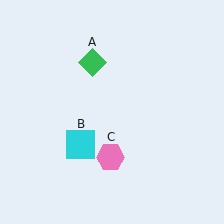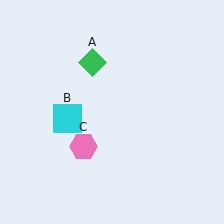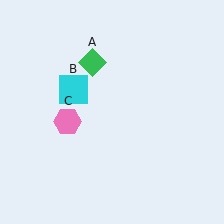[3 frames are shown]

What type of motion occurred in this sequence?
The cyan square (object B), pink hexagon (object C) rotated clockwise around the center of the scene.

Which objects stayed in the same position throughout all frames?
Green diamond (object A) remained stationary.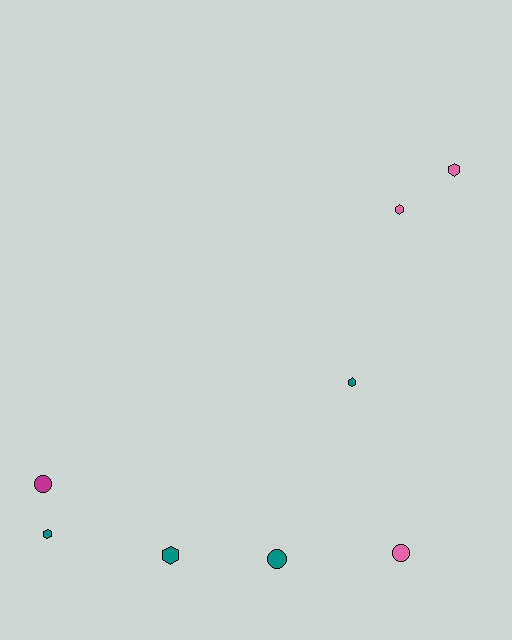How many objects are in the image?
There are 8 objects.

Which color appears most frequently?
Teal, with 4 objects.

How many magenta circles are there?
There is 1 magenta circle.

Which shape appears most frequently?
Hexagon, with 5 objects.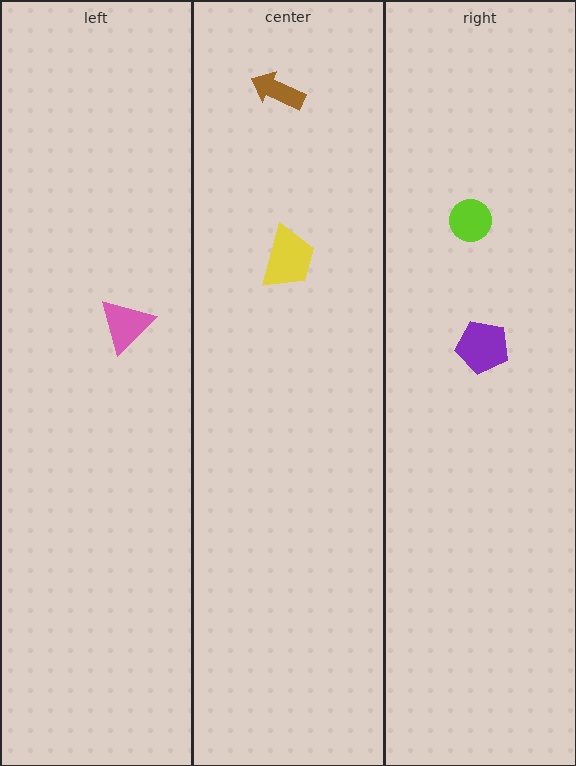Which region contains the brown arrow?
The center region.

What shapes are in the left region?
The pink triangle.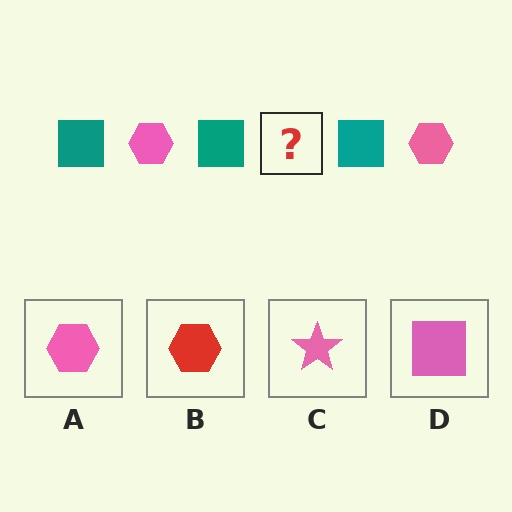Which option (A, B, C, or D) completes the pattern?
A.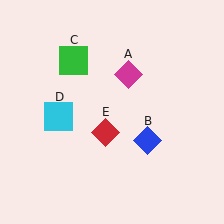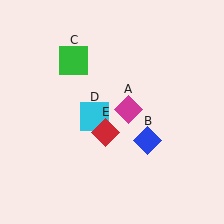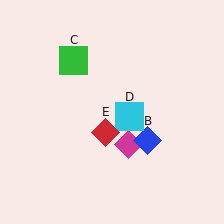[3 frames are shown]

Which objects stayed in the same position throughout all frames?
Blue diamond (object B) and green square (object C) and red diamond (object E) remained stationary.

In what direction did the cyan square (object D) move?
The cyan square (object D) moved right.